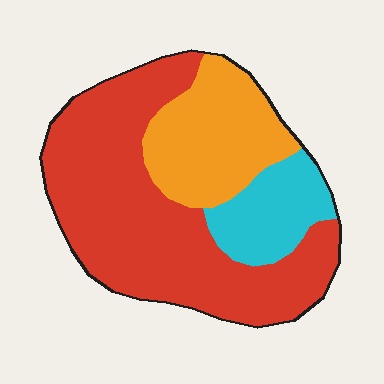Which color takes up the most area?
Red, at roughly 60%.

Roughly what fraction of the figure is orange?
Orange takes up about one quarter (1/4) of the figure.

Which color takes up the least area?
Cyan, at roughly 15%.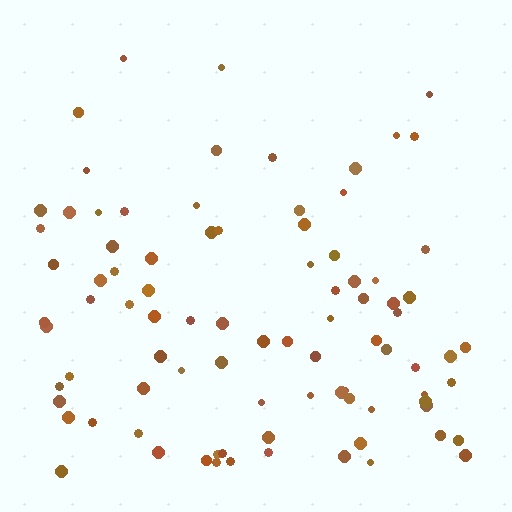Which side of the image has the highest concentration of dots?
The bottom.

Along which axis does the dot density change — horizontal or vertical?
Vertical.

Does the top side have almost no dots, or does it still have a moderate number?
Still a moderate number, just noticeably fewer than the bottom.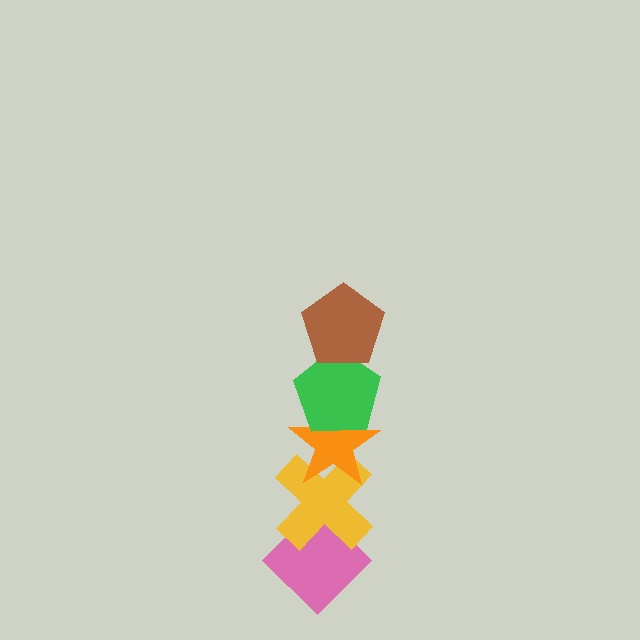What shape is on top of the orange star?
The green pentagon is on top of the orange star.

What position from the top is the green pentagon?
The green pentagon is 2nd from the top.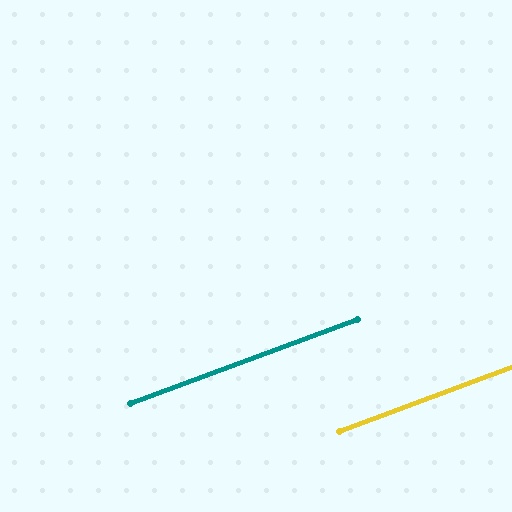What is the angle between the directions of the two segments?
Approximately 0 degrees.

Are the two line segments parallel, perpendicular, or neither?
Parallel — their directions differ by only 0.2°.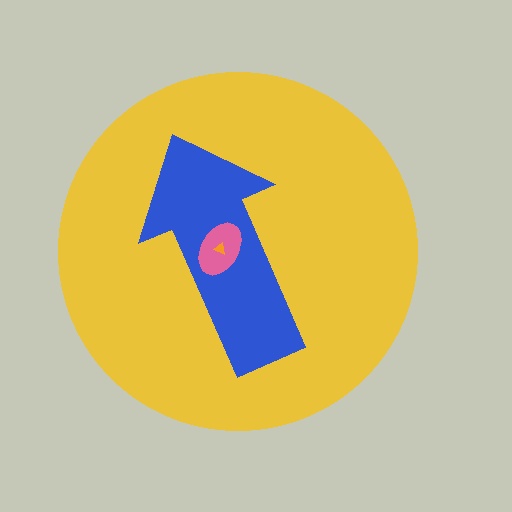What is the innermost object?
The orange triangle.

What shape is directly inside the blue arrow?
The pink ellipse.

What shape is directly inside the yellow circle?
The blue arrow.